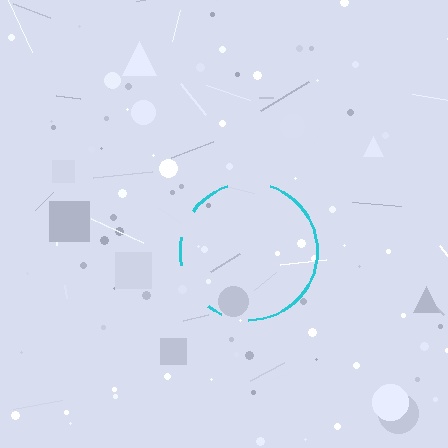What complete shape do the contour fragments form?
The contour fragments form a circle.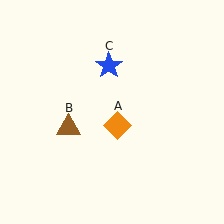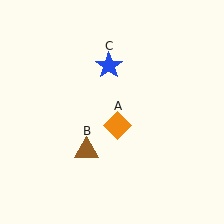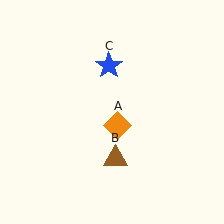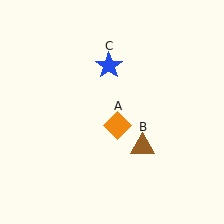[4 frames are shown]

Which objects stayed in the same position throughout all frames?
Orange diamond (object A) and blue star (object C) remained stationary.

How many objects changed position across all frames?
1 object changed position: brown triangle (object B).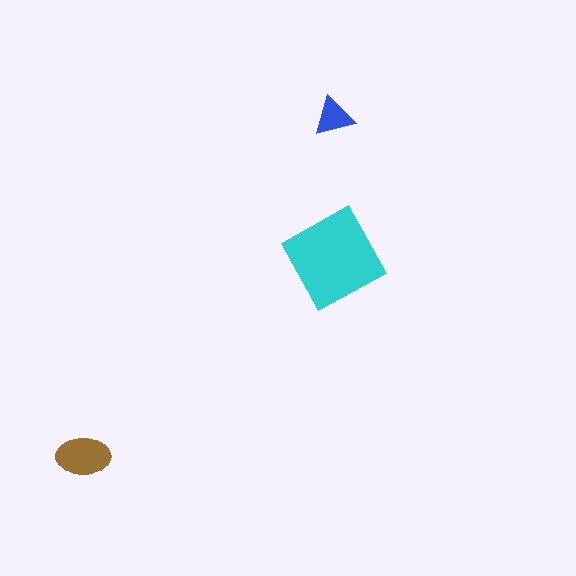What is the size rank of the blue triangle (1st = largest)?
3rd.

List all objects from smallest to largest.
The blue triangle, the brown ellipse, the cyan diamond.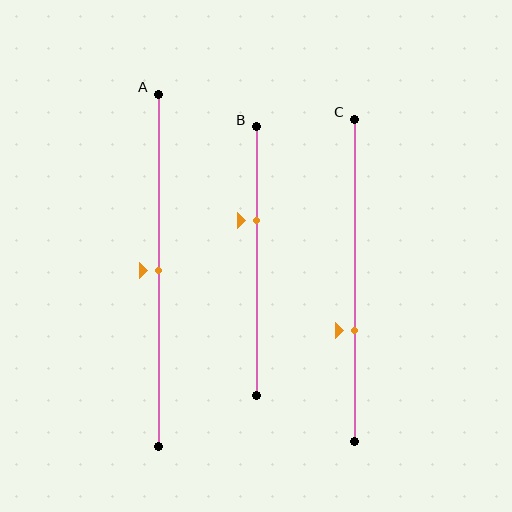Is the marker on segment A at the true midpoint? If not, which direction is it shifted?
Yes, the marker on segment A is at the true midpoint.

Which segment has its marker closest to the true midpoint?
Segment A has its marker closest to the true midpoint.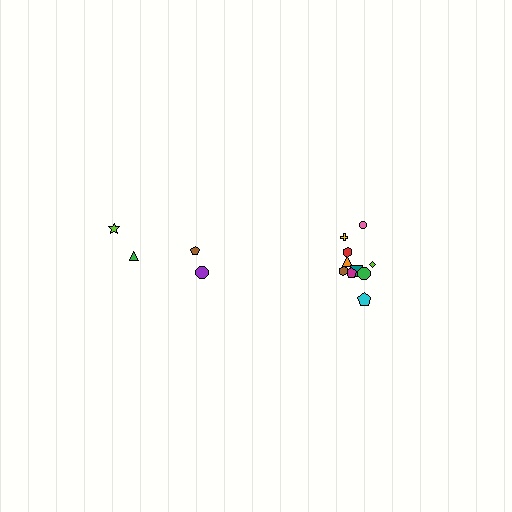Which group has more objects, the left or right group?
The right group.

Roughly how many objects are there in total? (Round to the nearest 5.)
Roughly 15 objects in total.